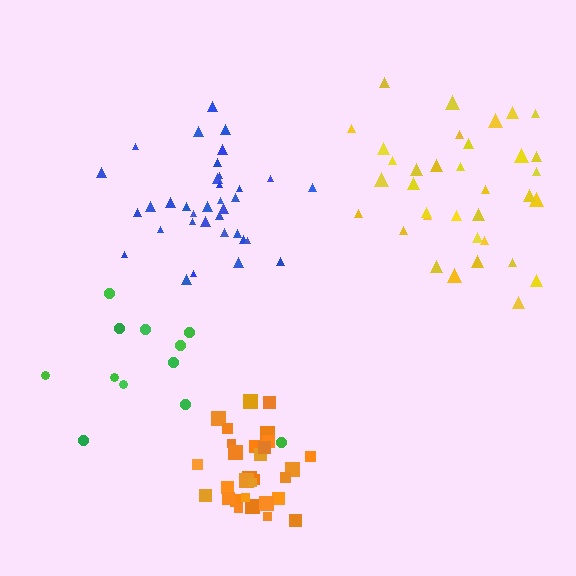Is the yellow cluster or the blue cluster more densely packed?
Blue.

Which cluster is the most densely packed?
Orange.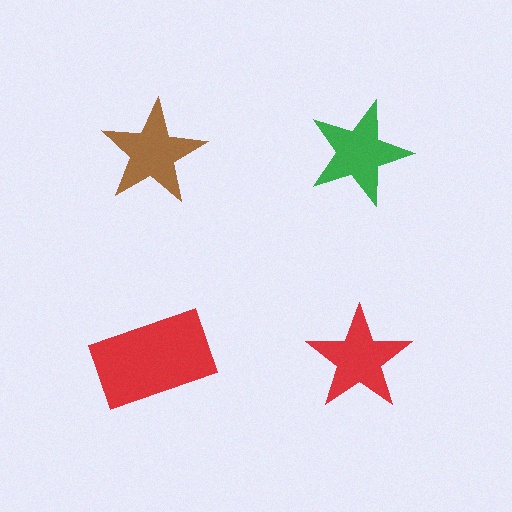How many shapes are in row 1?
2 shapes.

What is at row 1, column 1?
A brown star.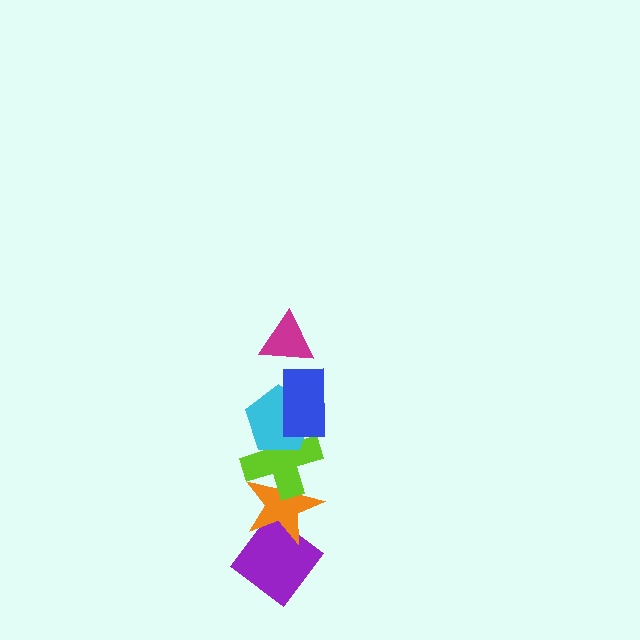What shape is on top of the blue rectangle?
The magenta triangle is on top of the blue rectangle.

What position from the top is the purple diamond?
The purple diamond is 6th from the top.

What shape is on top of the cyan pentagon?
The blue rectangle is on top of the cyan pentagon.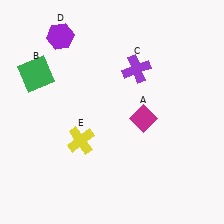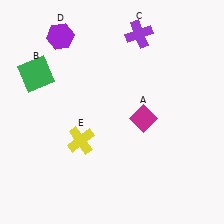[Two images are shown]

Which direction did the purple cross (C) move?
The purple cross (C) moved up.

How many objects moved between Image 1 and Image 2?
1 object moved between the two images.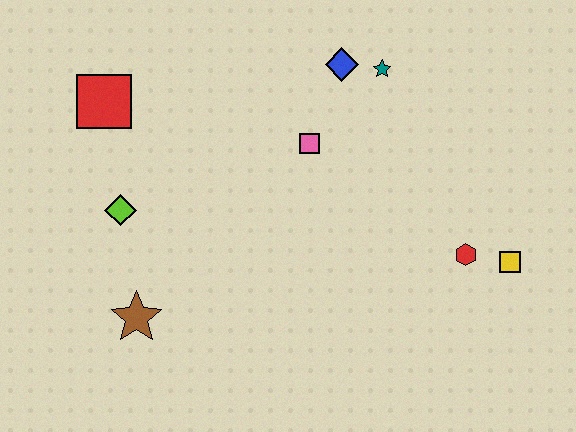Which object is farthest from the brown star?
The yellow square is farthest from the brown star.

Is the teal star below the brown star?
No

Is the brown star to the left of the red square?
No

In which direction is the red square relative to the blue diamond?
The red square is to the left of the blue diamond.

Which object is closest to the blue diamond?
The teal star is closest to the blue diamond.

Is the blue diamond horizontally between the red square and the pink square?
No